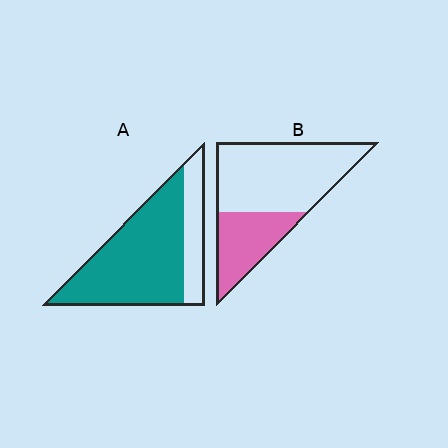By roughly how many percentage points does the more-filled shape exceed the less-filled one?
By roughly 45 percentage points (A over B).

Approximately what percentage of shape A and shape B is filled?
A is approximately 75% and B is approximately 35%.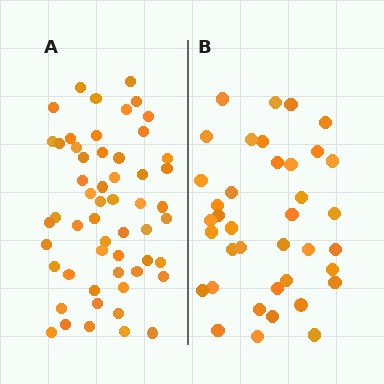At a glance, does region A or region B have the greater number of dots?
Region A (the left region) has more dots.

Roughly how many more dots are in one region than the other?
Region A has approximately 15 more dots than region B.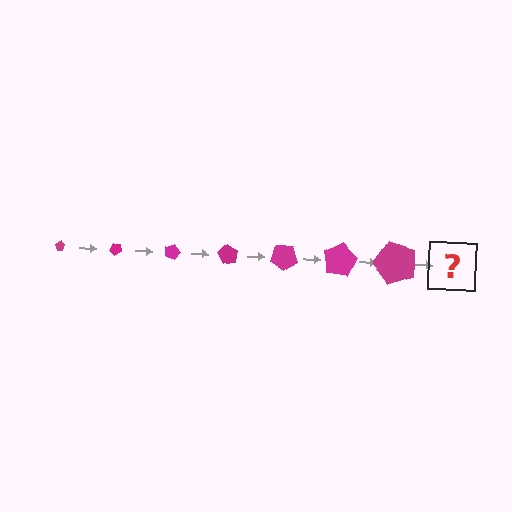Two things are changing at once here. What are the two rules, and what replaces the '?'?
The two rules are that the pentagon grows larger each step and it rotates 45 degrees each step. The '?' should be a pentagon, larger than the previous one and rotated 315 degrees from the start.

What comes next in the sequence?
The next element should be a pentagon, larger than the previous one and rotated 315 degrees from the start.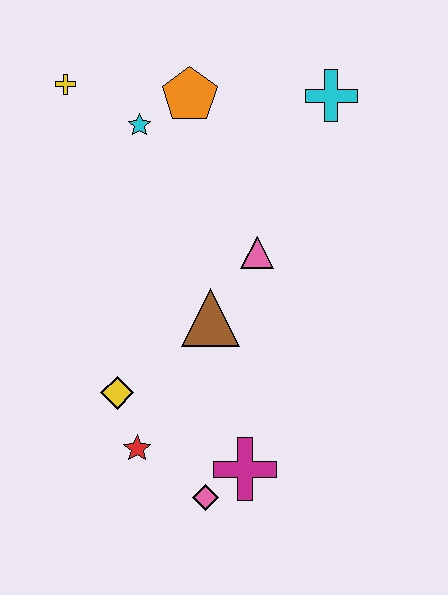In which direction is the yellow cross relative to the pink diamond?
The yellow cross is above the pink diamond.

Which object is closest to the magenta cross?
The pink diamond is closest to the magenta cross.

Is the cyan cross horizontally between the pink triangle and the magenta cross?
No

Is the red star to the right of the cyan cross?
No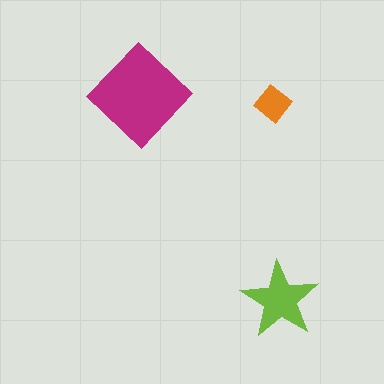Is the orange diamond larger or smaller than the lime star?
Smaller.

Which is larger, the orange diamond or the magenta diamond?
The magenta diamond.